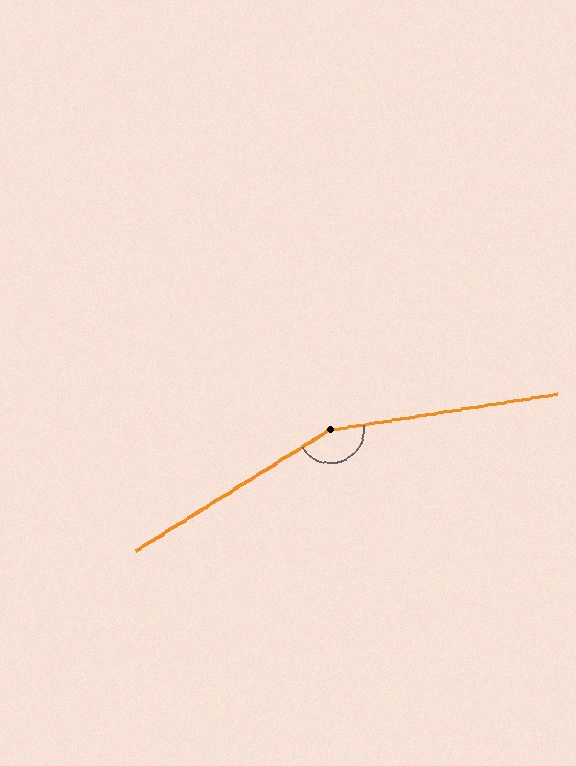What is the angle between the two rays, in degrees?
Approximately 157 degrees.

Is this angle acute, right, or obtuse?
It is obtuse.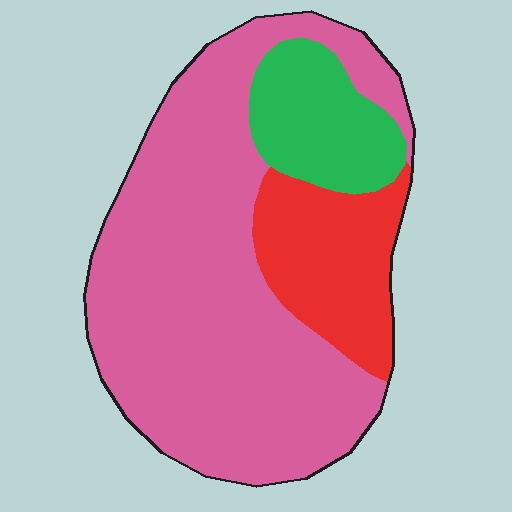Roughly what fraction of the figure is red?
Red takes up about one sixth (1/6) of the figure.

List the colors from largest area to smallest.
From largest to smallest: pink, red, green.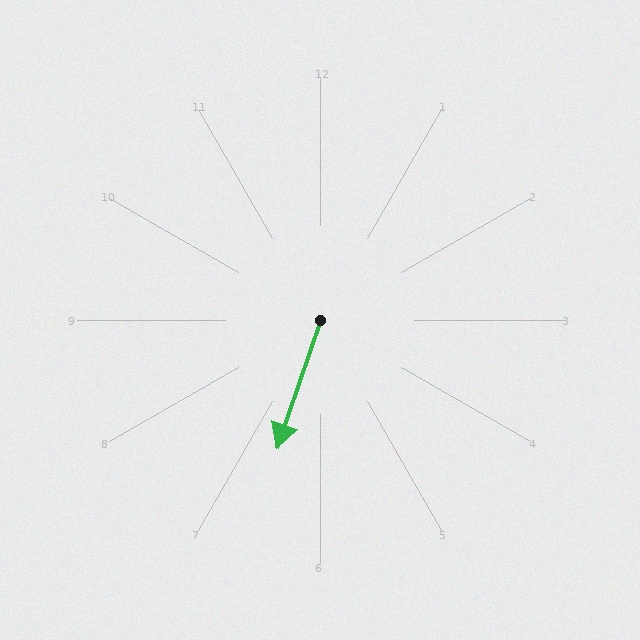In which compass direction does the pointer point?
South.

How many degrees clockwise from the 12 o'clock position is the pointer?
Approximately 199 degrees.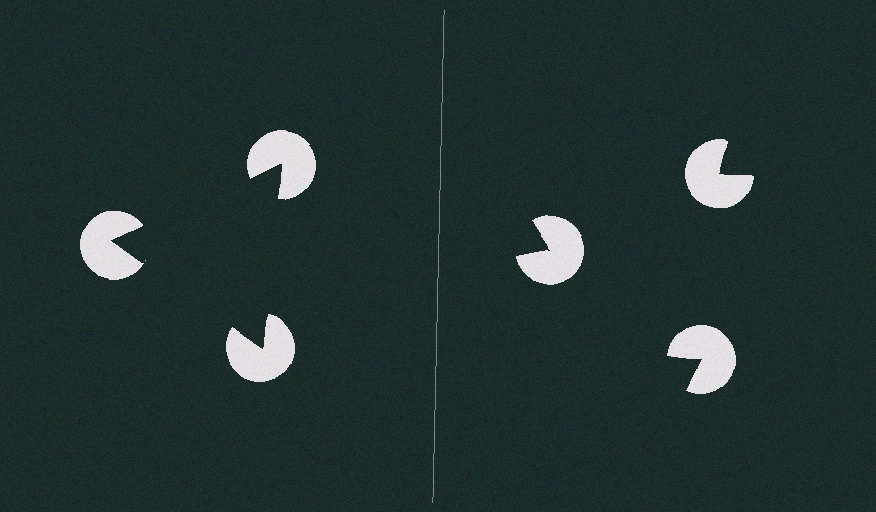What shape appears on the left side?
An illusory triangle.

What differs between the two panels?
The pac-man discs are positioned identically on both sides; only the wedge orientations differ. On the left they align to a triangle; on the right they are misaligned.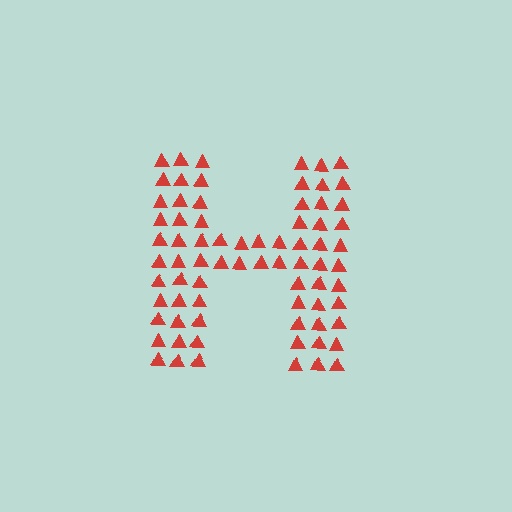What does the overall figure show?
The overall figure shows the letter H.